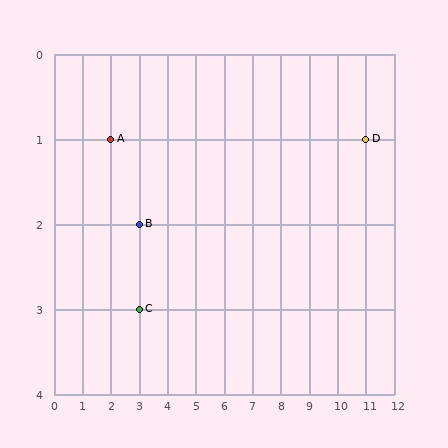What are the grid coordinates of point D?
Point D is at grid coordinates (11, 1).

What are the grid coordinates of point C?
Point C is at grid coordinates (3, 3).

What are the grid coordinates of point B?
Point B is at grid coordinates (3, 2).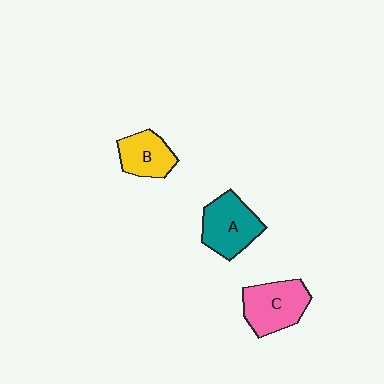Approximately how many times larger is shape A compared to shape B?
Approximately 1.3 times.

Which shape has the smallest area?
Shape B (yellow).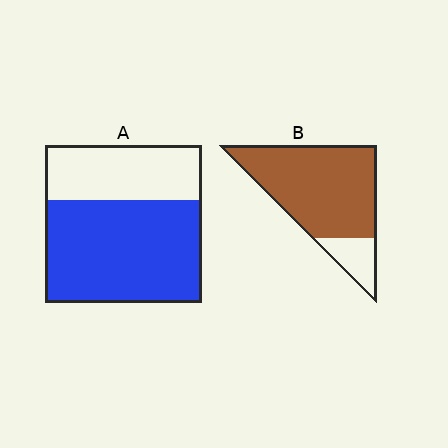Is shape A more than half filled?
Yes.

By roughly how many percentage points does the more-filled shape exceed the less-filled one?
By roughly 20 percentage points (B over A).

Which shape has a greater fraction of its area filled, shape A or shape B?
Shape B.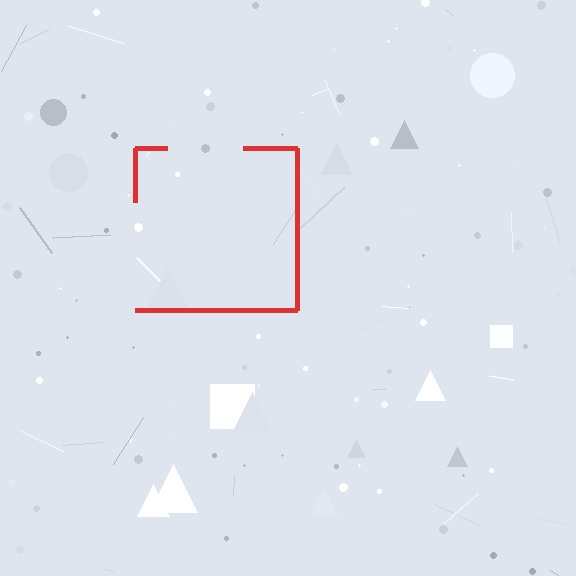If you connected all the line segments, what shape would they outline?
They would outline a square.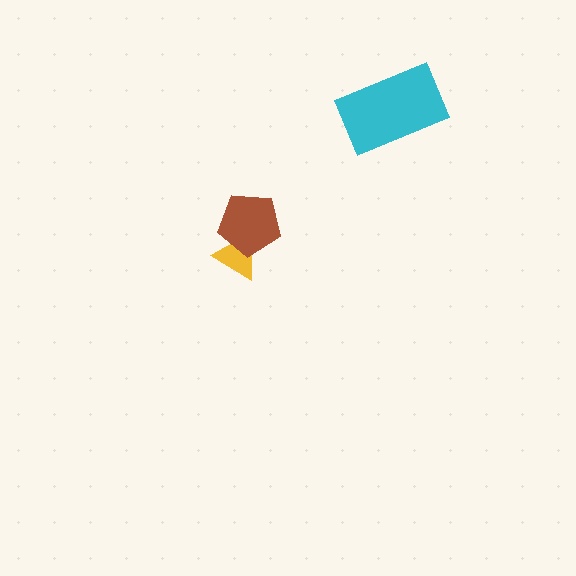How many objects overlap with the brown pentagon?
1 object overlaps with the brown pentagon.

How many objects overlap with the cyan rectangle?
0 objects overlap with the cyan rectangle.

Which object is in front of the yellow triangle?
The brown pentagon is in front of the yellow triangle.